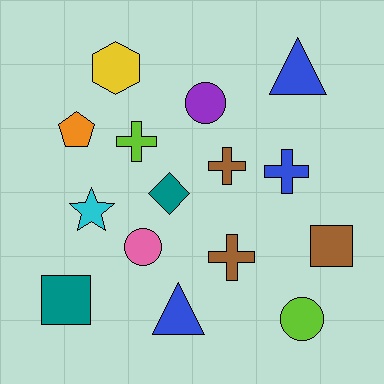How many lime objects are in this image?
There are 2 lime objects.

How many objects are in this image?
There are 15 objects.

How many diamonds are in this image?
There is 1 diamond.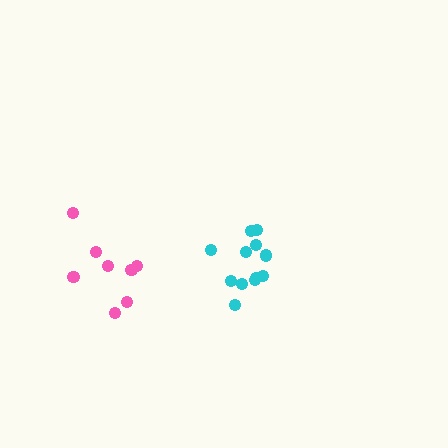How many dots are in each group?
Group 1: 12 dots, Group 2: 8 dots (20 total).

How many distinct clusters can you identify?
There are 2 distinct clusters.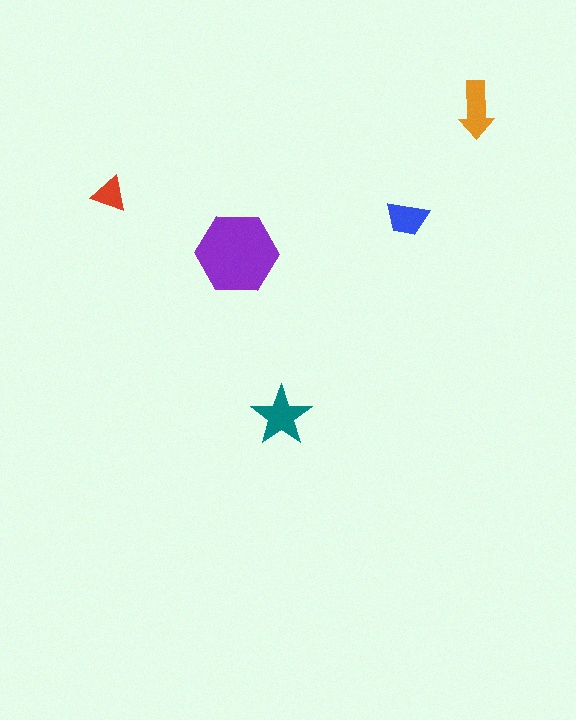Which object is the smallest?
The red triangle.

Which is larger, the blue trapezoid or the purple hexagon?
The purple hexagon.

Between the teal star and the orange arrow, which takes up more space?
The teal star.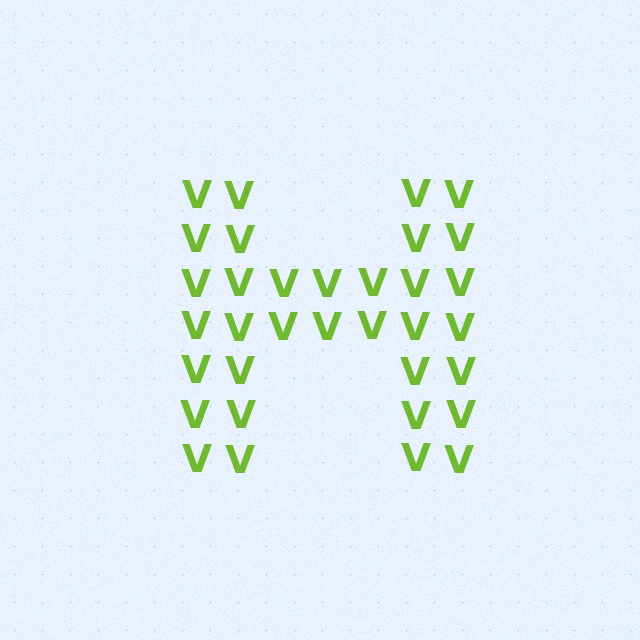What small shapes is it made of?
It is made of small letter V's.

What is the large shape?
The large shape is the letter H.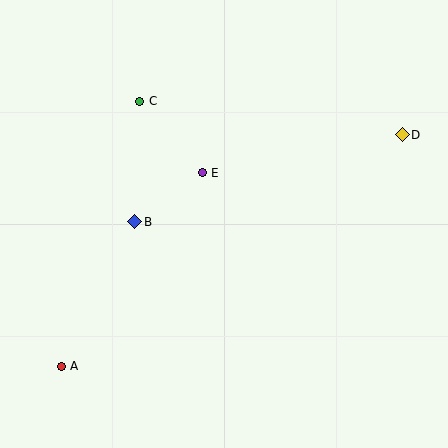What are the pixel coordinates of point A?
Point A is at (61, 366).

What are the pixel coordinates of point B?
Point B is at (135, 222).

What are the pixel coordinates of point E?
Point E is at (202, 173).